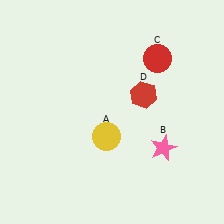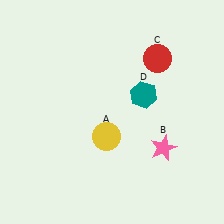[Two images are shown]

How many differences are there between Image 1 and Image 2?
There is 1 difference between the two images.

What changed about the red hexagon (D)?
In Image 1, D is red. In Image 2, it changed to teal.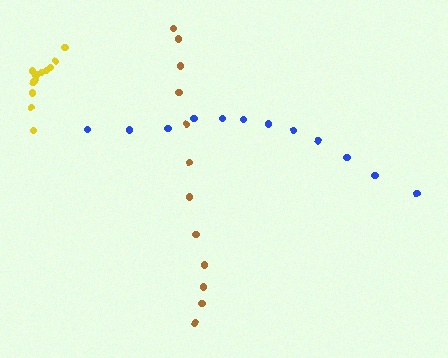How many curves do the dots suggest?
There are 3 distinct paths.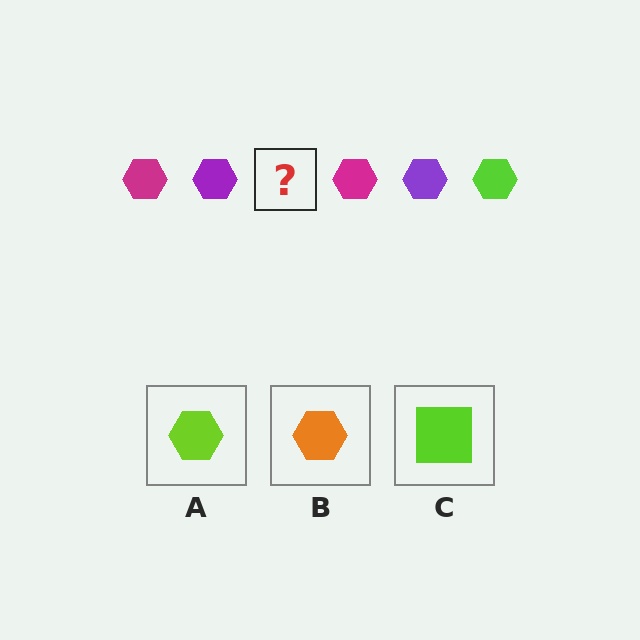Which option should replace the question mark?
Option A.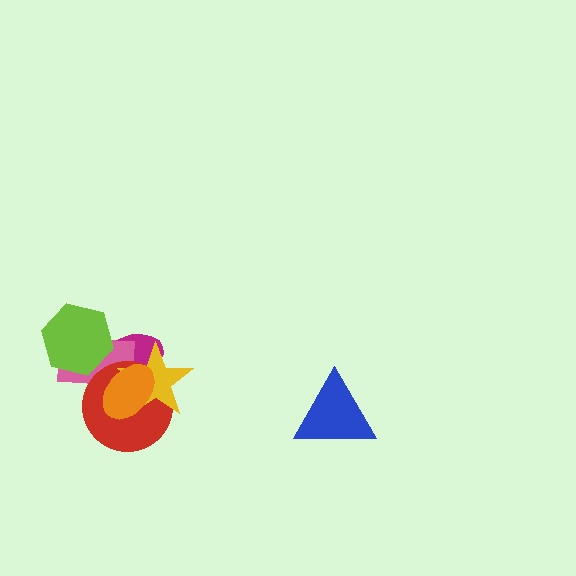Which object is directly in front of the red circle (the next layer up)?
The yellow star is directly in front of the red circle.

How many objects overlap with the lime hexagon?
2 objects overlap with the lime hexagon.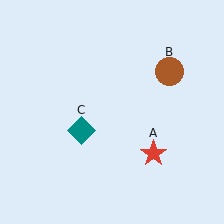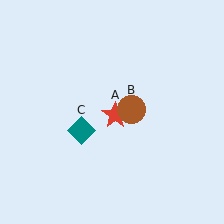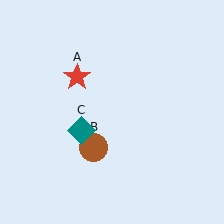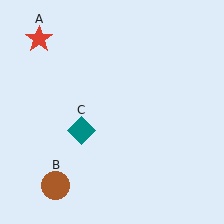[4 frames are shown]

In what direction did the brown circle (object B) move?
The brown circle (object B) moved down and to the left.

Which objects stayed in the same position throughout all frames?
Teal diamond (object C) remained stationary.